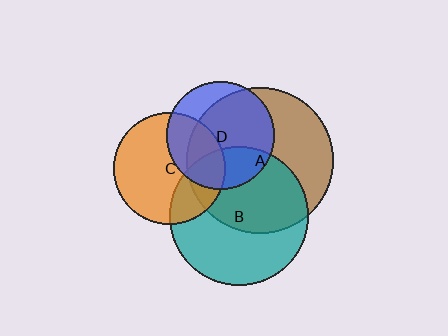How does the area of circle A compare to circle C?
Approximately 1.7 times.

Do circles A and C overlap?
Yes.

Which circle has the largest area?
Circle A (brown).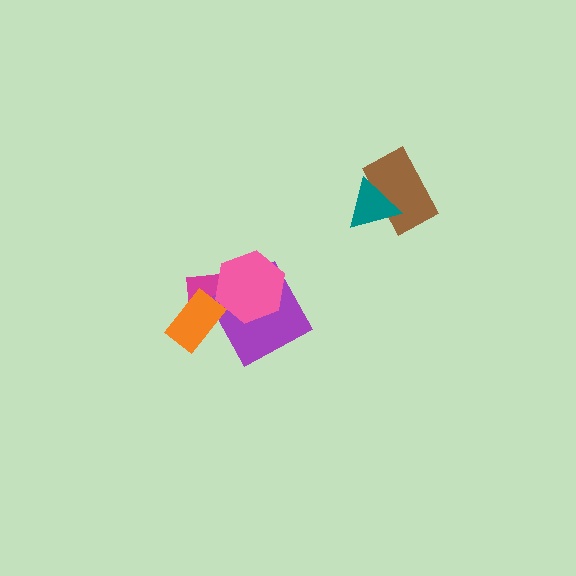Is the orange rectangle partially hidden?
No, no other shape covers it.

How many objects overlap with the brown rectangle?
1 object overlaps with the brown rectangle.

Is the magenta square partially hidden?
Yes, it is partially covered by another shape.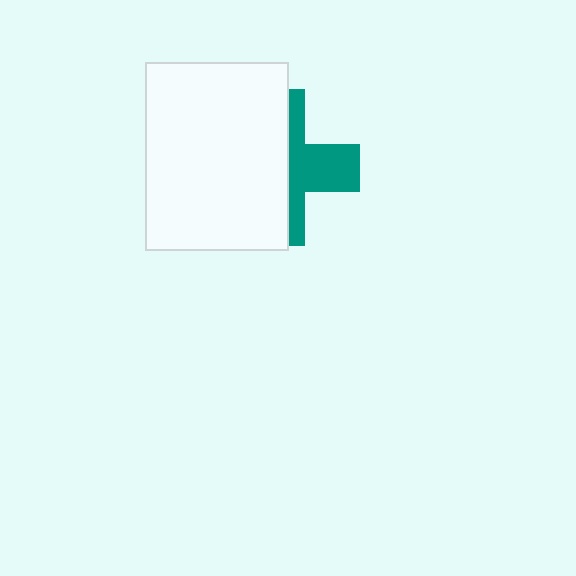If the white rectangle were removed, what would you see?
You would see the complete teal cross.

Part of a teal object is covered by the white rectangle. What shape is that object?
It is a cross.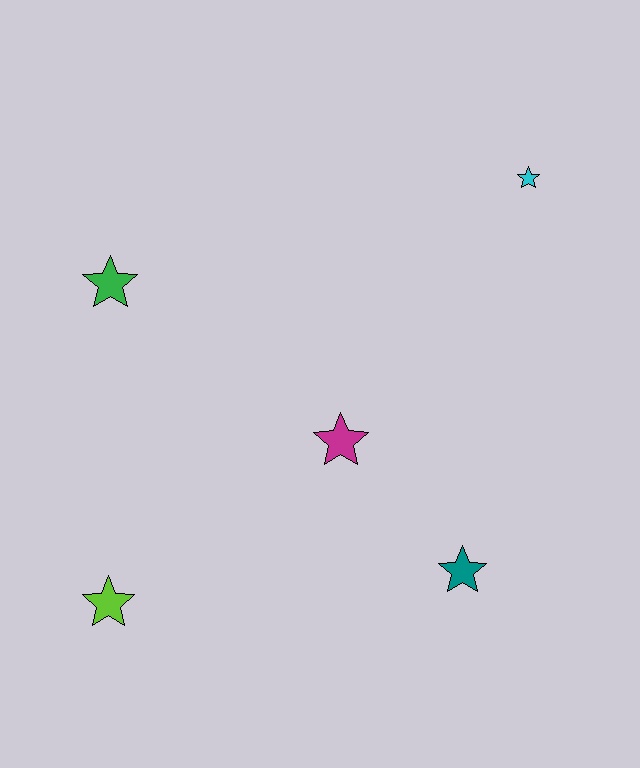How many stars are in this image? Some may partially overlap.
There are 5 stars.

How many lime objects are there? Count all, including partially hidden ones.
There is 1 lime object.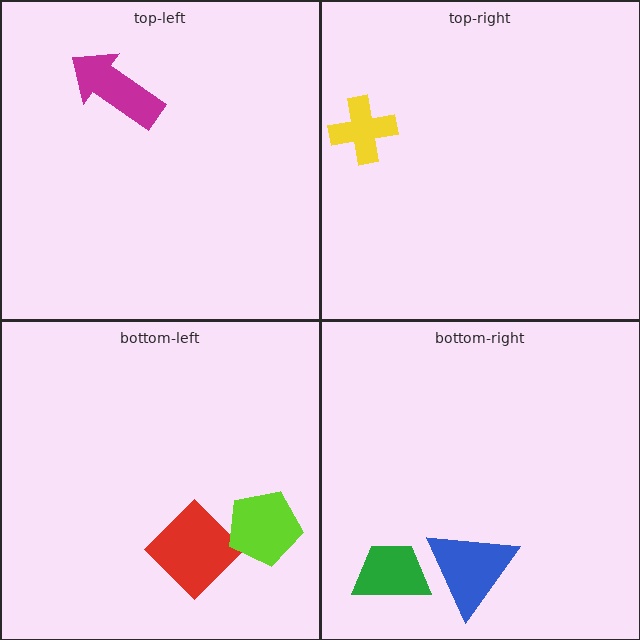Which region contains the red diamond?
The bottom-left region.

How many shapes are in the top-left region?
1.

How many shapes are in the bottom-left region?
2.